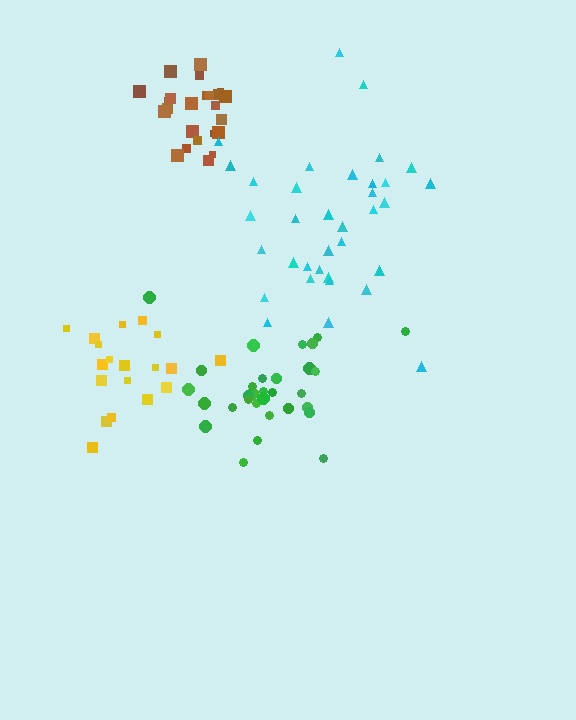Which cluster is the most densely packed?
Brown.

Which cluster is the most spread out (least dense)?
Cyan.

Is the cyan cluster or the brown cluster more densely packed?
Brown.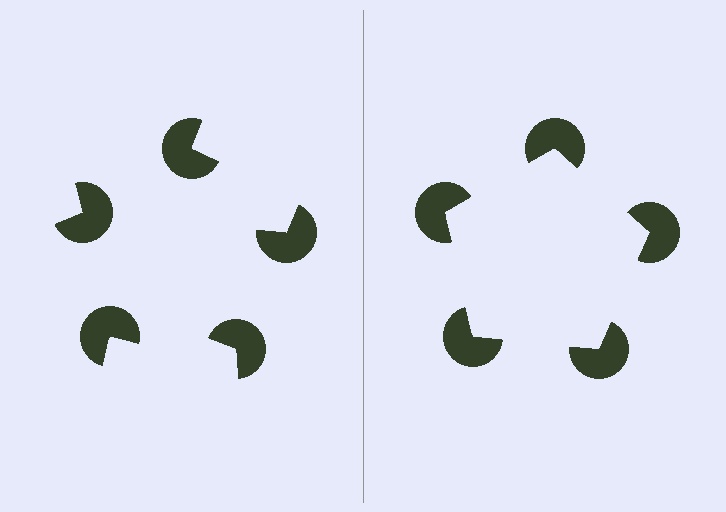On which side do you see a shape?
An illusory pentagon appears on the right side. On the left side the wedge cuts are rotated, so no coherent shape forms.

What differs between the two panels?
The pac-man discs are positioned identically on both sides; only the wedge orientations differ. On the right they align to a pentagon; on the left they are misaligned.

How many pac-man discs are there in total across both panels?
10 — 5 on each side.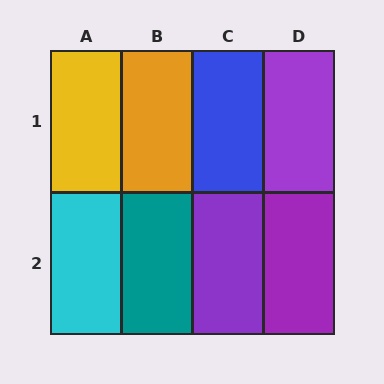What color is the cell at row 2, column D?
Purple.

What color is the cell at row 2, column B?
Teal.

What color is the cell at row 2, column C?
Purple.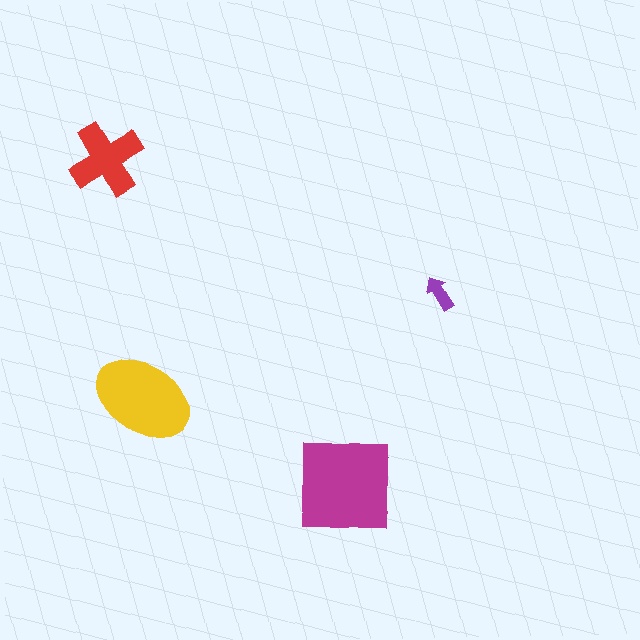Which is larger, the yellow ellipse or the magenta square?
The magenta square.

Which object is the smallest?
The purple arrow.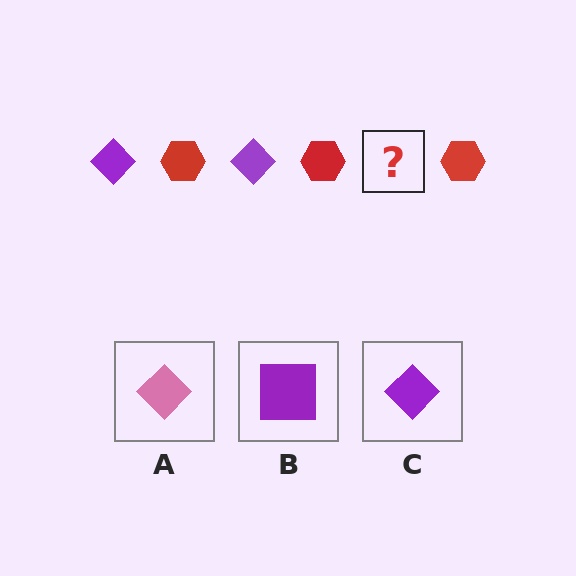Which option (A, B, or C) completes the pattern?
C.